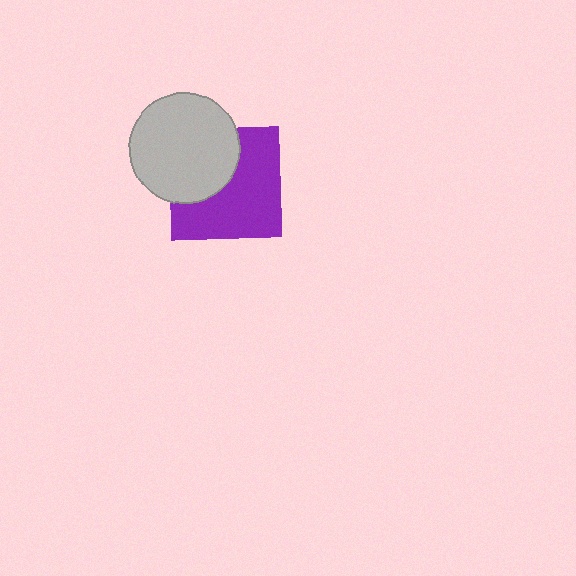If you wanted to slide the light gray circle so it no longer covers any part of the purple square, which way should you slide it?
Slide it toward the upper-left — that is the most direct way to separate the two shapes.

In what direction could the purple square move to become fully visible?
The purple square could move toward the lower-right. That would shift it out from behind the light gray circle entirely.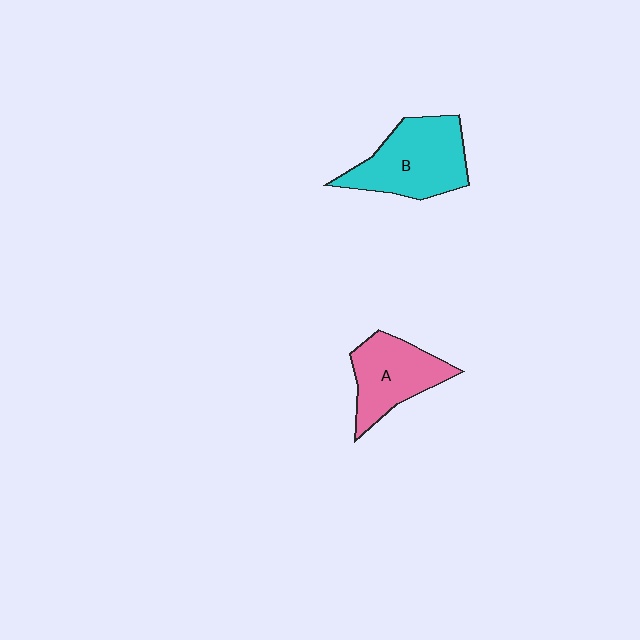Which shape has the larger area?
Shape B (cyan).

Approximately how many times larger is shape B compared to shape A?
Approximately 1.2 times.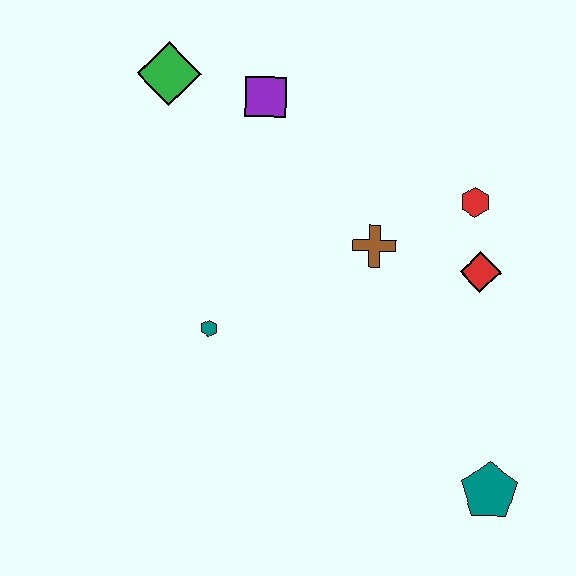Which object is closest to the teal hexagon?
The brown cross is closest to the teal hexagon.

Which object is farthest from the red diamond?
The green diamond is farthest from the red diamond.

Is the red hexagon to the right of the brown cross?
Yes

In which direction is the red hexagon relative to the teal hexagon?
The red hexagon is to the right of the teal hexagon.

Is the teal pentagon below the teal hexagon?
Yes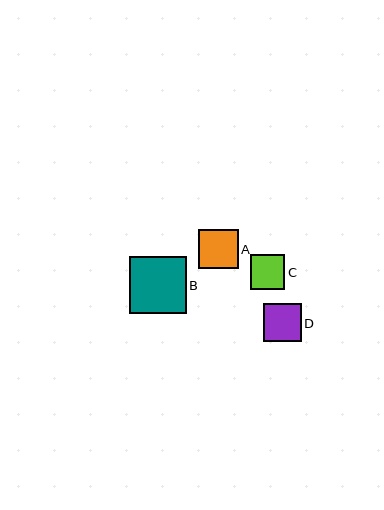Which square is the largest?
Square B is the largest with a size of approximately 56 pixels.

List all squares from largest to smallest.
From largest to smallest: B, A, D, C.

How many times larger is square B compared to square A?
Square B is approximately 1.4 times the size of square A.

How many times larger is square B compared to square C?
Square B is approximately 1.6 times the size of square C.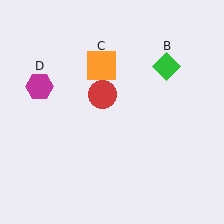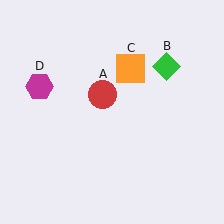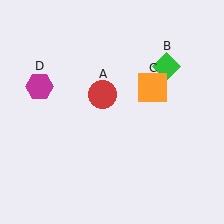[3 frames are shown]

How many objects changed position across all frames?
1 object changed position: orange square (object C).